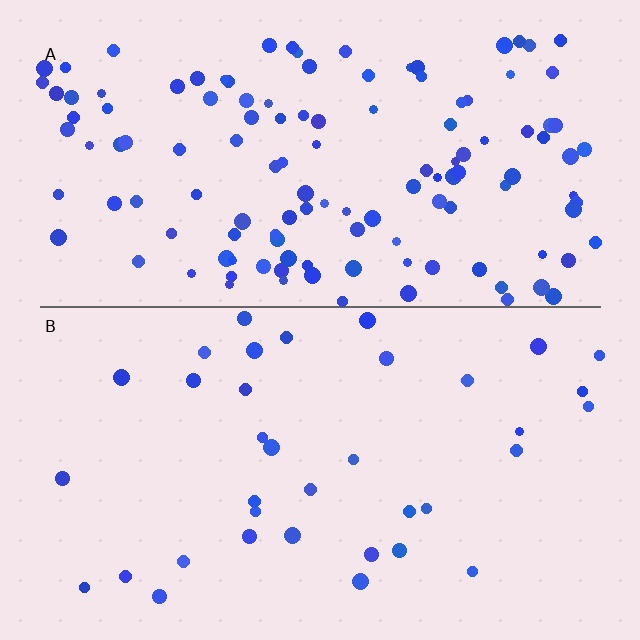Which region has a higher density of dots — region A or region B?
A (the top).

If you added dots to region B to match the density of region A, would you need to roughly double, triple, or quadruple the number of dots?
Approximately quadruple.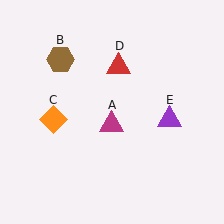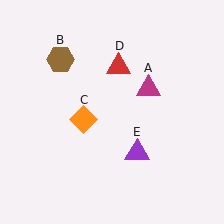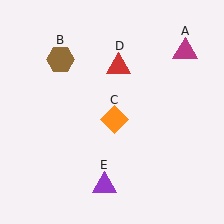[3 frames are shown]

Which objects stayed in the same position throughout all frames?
Brown hexagon (object B) and red triangle (object D) remained stationary.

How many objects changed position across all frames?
3 objects changed position: magenta triangle (object A), orange diamond (object C), purple triangle (object E).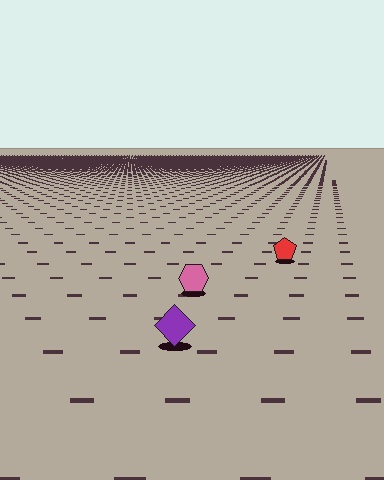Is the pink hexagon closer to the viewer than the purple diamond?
No. The purple diamond is closer — you can tell from the texture gradient: the ground texture is coarser near it.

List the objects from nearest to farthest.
From nearest to farthest: the purple diamond, the pink hexagon, the red pentagon.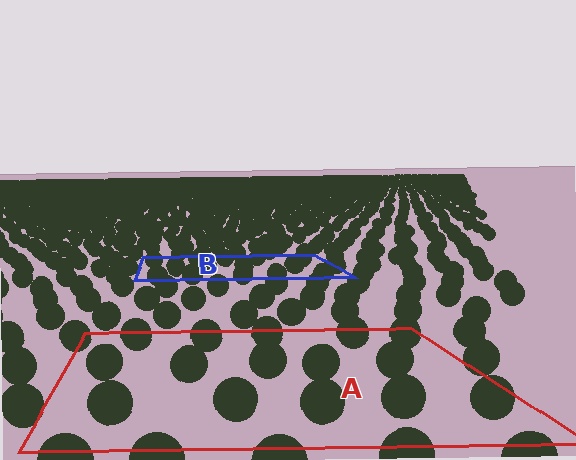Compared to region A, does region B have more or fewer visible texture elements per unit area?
Region B has more texture elements per unit area — they are packed more densely because it is farther away.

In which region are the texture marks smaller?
The texture marks are smaller in region B, because it is farther away.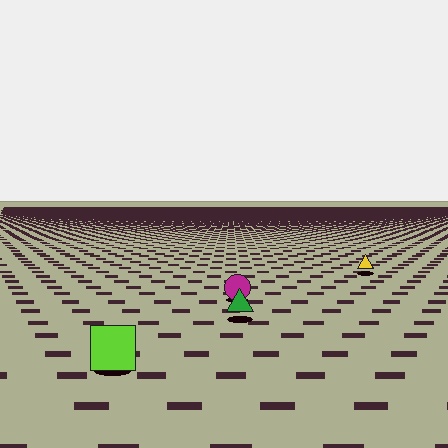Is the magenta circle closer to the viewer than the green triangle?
No. The green triangle is closer — you can tell from the texture gradient: the ground texture is coarser near it.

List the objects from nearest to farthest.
From nearest to farthest: the lime square, the green triangle, the magenta circle, the yellow triangle.